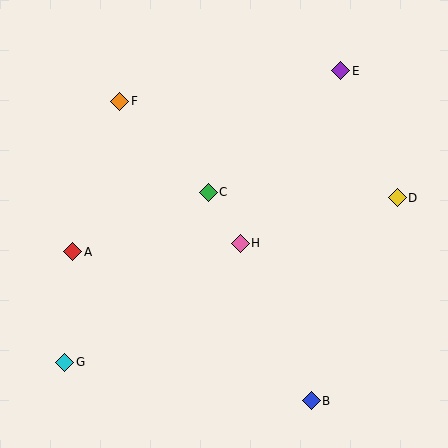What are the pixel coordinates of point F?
Point F is at (120, 101).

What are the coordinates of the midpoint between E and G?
The midpoint between E and G is at (203, 217).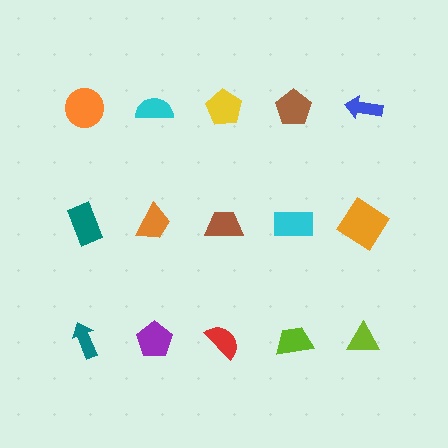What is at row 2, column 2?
An orange trapezoid.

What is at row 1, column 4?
A brown pentagon.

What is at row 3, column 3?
A red semicircle.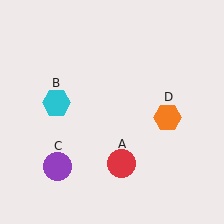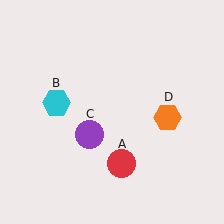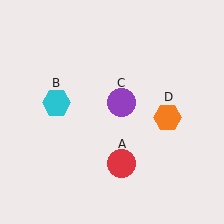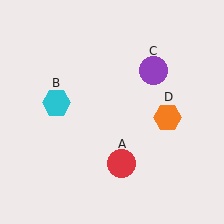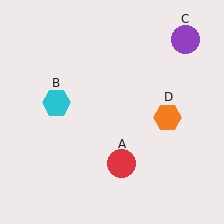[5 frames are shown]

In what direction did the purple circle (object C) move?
The purple circle (object C) moved up and to the right.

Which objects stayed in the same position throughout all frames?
Red circle (object A) and cyan hexagon (object B) and orange hexagon (object D) remained stationary.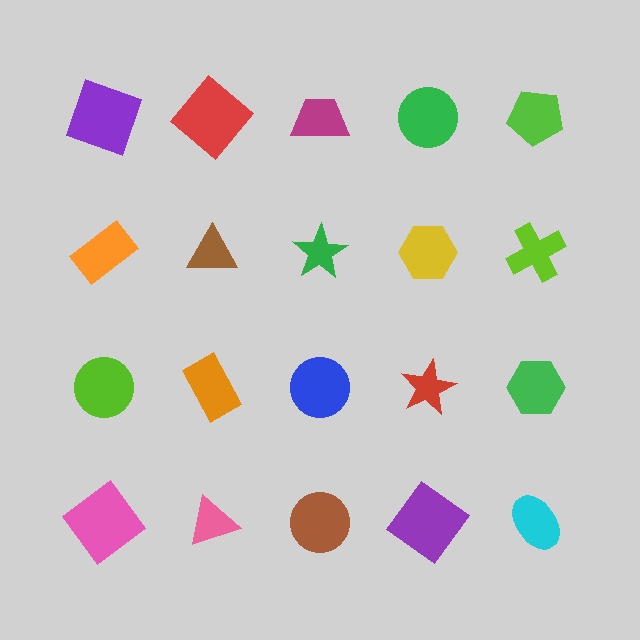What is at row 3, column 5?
A green hexagon.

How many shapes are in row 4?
5 shapes.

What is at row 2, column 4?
A yellow hexagon.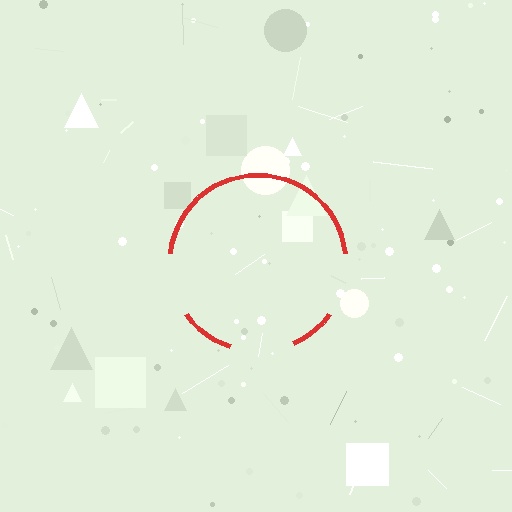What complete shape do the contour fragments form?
The contour fragments form a circle.